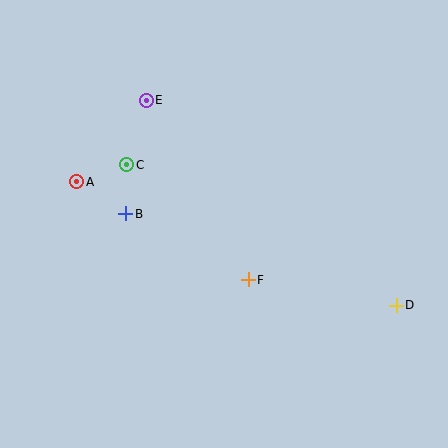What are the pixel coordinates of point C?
Point C is at (127, 165).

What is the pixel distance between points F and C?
The distance between F and C is 168 pixels.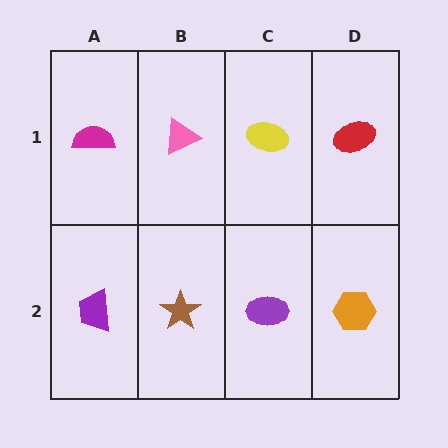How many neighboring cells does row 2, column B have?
3.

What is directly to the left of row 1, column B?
A magenta semicircle.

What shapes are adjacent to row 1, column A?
A purple trapezoid (row 2, column A), a pink triangle (row 1, column B).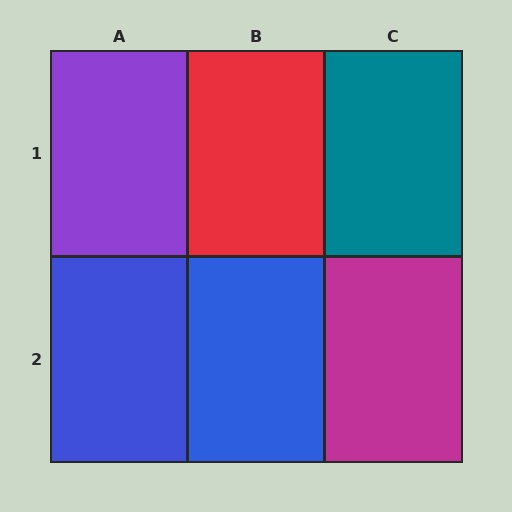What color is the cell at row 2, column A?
Blue.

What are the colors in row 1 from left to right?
Purple, red, teal.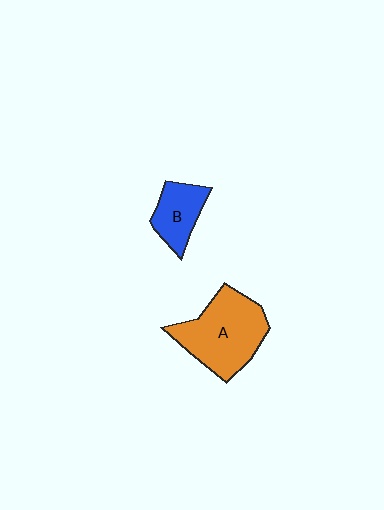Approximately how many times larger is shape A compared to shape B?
Approximately 2.0 times.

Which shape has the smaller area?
Shape B (blue).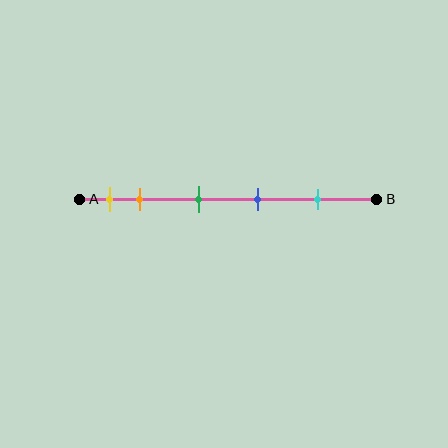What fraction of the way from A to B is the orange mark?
The orange mark is approximately 20% (0.2) of the way from A to B.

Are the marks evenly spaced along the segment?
No, the marks are not evenly spaced.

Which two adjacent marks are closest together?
The yellow and orange marks are the closest adjacent pair.